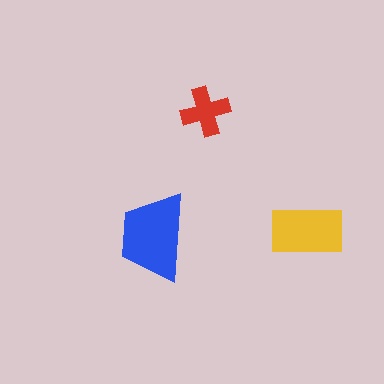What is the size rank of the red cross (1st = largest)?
3rd.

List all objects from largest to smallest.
The blue trapezoid, the yellow rectangle, the red cross.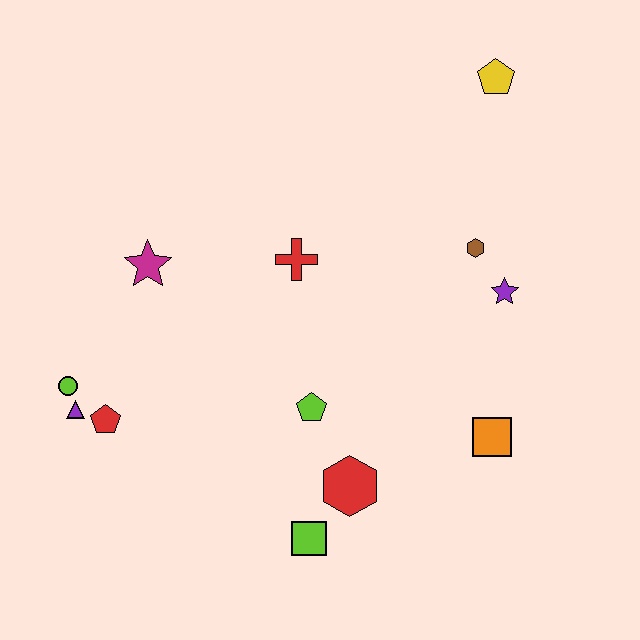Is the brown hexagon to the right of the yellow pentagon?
No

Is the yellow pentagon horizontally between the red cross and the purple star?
Yes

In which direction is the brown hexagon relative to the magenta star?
The brown hexagon is to the right of the magenta star.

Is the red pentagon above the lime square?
Yes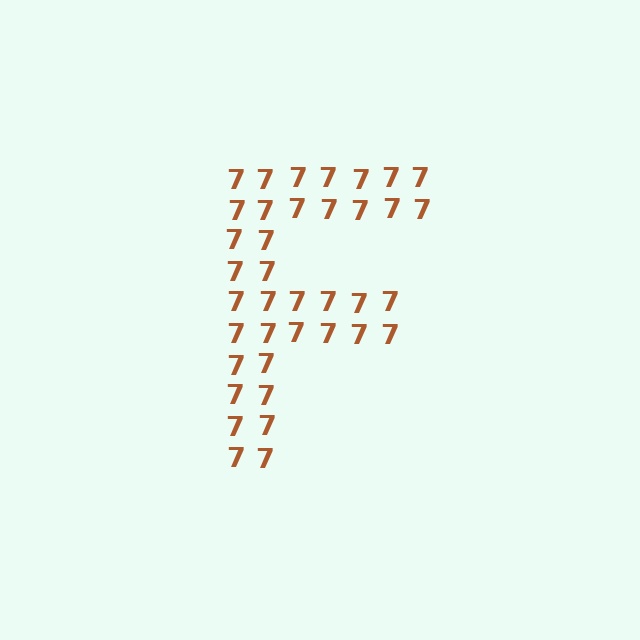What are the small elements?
The small elements are digit 7's.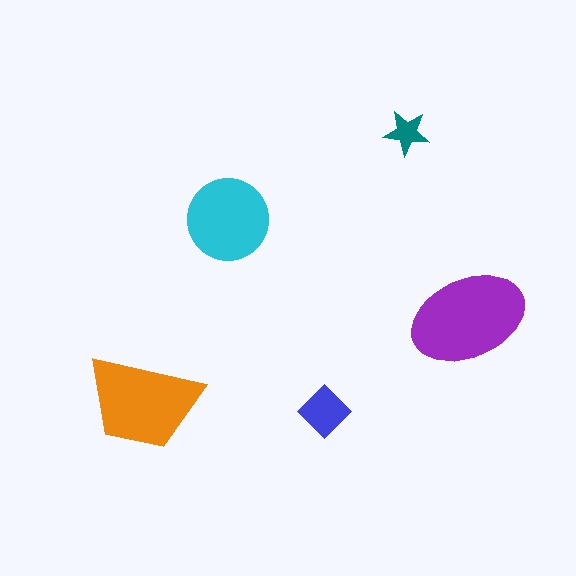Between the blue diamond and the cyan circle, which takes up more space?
The cyan circle.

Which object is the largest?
The purple ellipse.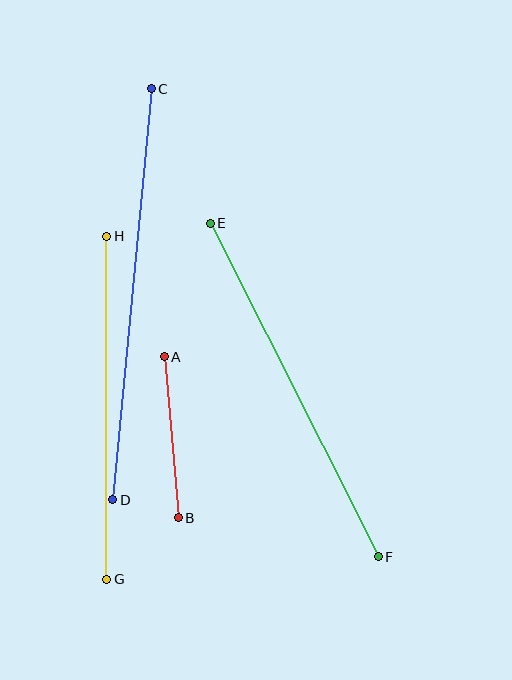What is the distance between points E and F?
The distance is approximately 373 pixels.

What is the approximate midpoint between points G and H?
The midpoint is at approximately (107, 408) pixels.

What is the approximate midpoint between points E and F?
The midpoint is at approximately (294, 390) pixels.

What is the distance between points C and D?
The distance is approximately 413 pixels.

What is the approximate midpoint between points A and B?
The midpoint is at approximately (171, 437) pixels.